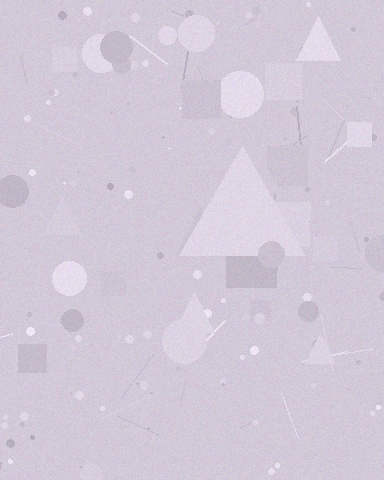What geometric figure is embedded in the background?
A triangle is embedded in the background.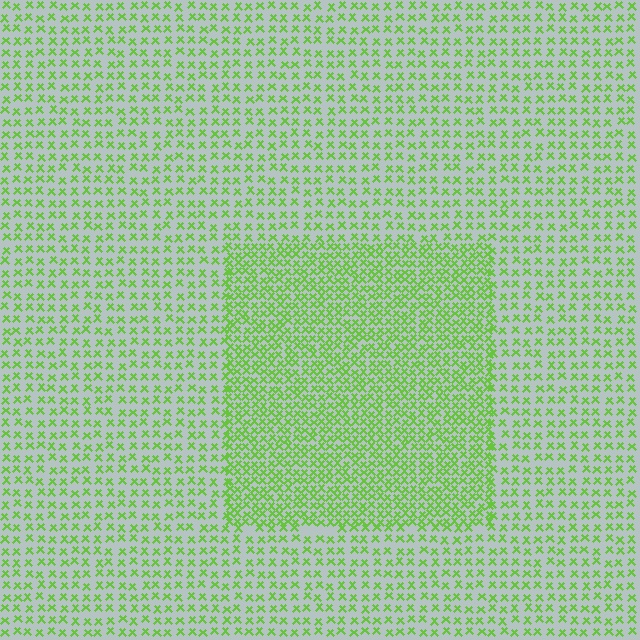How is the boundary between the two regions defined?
The boundary is defined by a change in element density (approximately 1.9x ratio). All elements are the same color, size, and shape.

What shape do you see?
I see a rectangle.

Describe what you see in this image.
The image contains small lime elements arranged at two different densities. A rectangle-shaped region is visible where the elements are more densely packed than the surrounding area.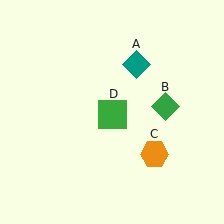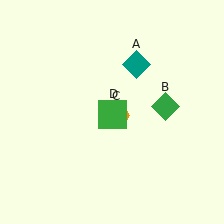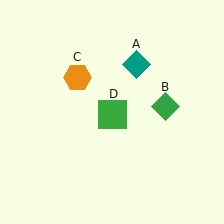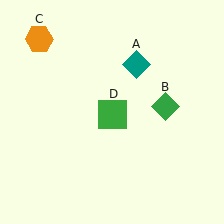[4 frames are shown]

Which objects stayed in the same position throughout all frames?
Teal diamond (object A) and green diamond (object B) and green square (object D) remained stationary.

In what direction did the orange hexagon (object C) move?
The orange hexagon (object C) moved up and to the left.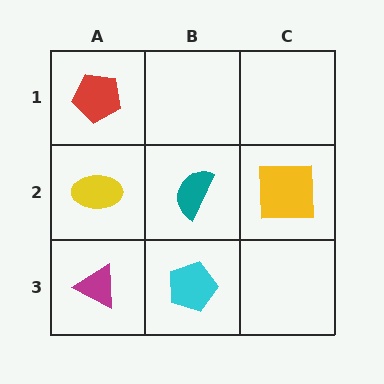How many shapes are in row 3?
2 shapes.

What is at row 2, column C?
A yellow square.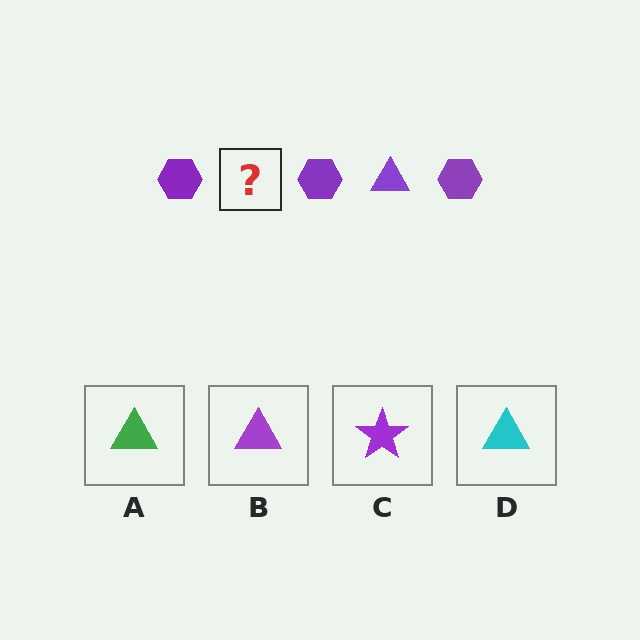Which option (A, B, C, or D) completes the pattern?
B.